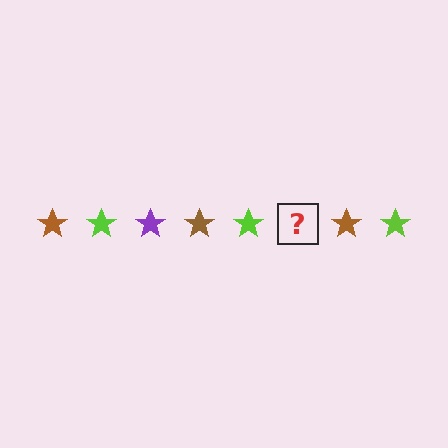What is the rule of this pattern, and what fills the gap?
The rule is that the pattern cycles through brown, lime, purple stars. The gap should be filled with a purple star.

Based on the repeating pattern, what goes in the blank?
The blank should be a purple star.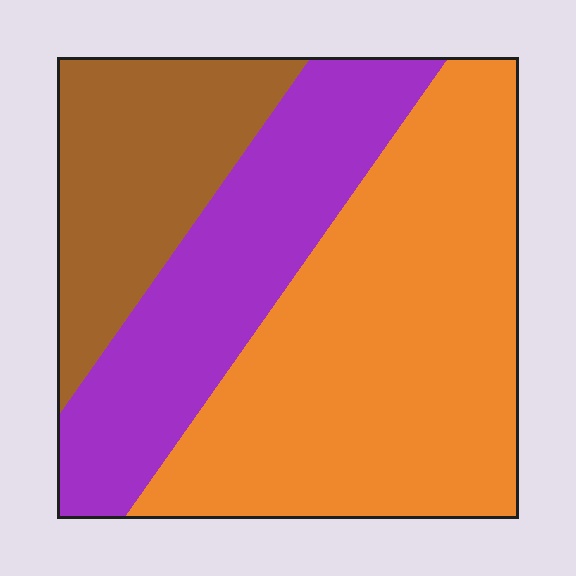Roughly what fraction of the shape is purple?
Purple takes up about one quarter (1/4) of the shape.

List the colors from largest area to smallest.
From largest to smallest: orange, purple, brown.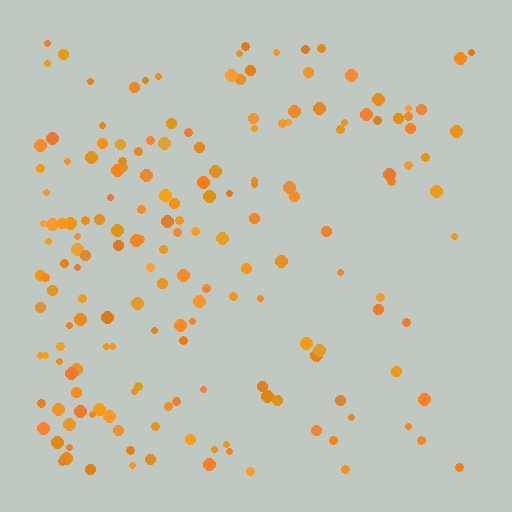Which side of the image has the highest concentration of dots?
The left.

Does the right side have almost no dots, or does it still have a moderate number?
Still a moderate number, just noticeably fewer than the left.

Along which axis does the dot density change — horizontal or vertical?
Horizontal.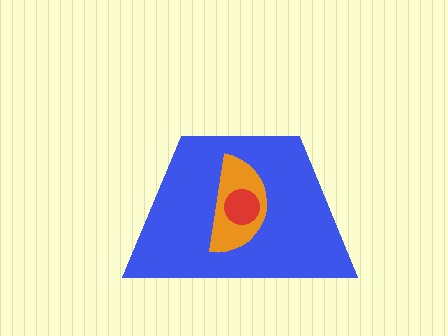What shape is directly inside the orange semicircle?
The red circle.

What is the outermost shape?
The blue trapezoid.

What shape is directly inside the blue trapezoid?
The orange semicircle.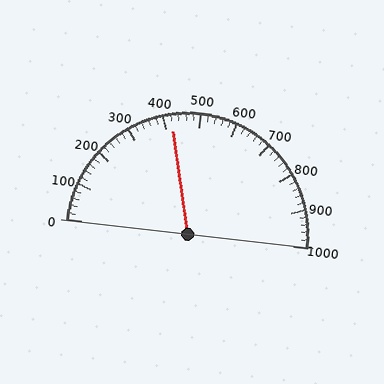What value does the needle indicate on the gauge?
The needle indicates approximately 420.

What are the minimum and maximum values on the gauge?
The gauge ranges from 0 to 1000.